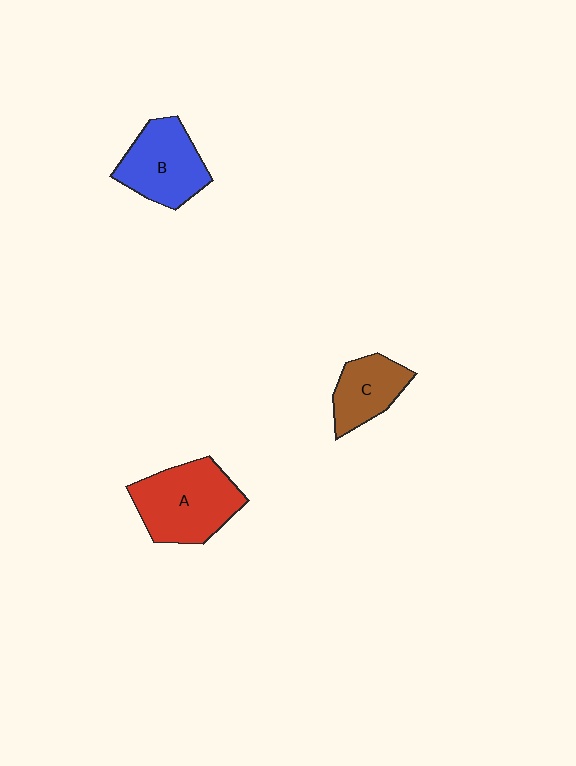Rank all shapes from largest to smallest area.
From largest to smallest: A (red), B (blue), C (brown).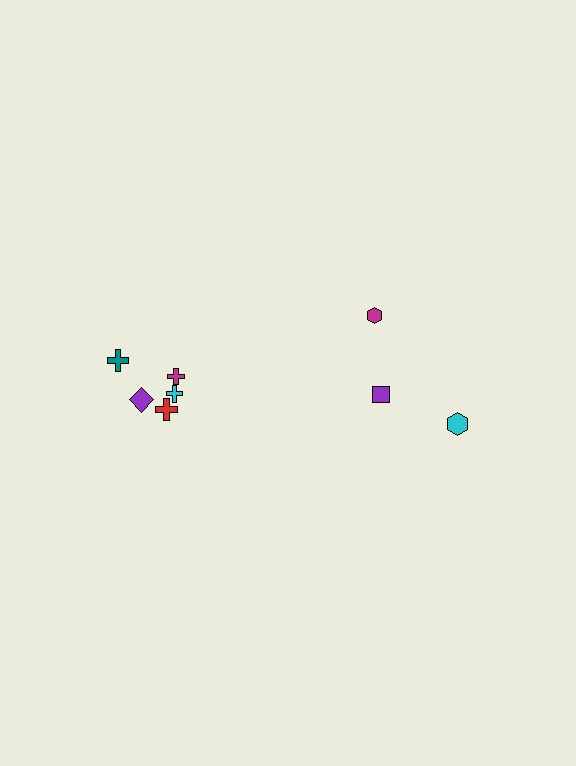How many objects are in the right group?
There are 3 objects.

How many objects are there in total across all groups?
There are 8 objects.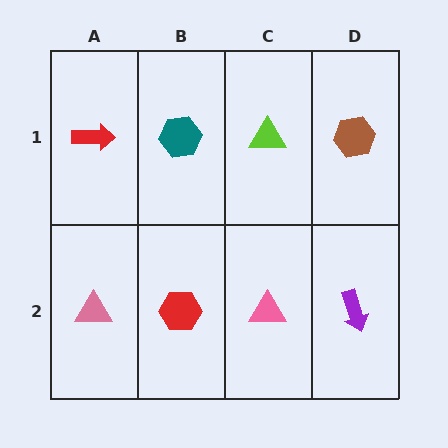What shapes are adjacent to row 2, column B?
A teal hexagon (row 1, column B), a pink triangle (row 2, column A), a pink triangle (row 2, column C).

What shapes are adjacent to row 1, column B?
A red hexagon (row 2, column B), a red arrow (row 1, column A), a lime triangle (row 1, column C).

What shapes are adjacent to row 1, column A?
A pink triangle (row 2, column A), a teal hexagon (row 1, column B).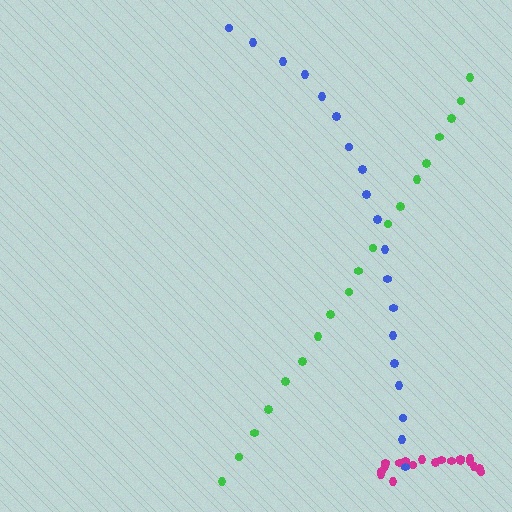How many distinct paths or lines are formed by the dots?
There are 3 distinct paths.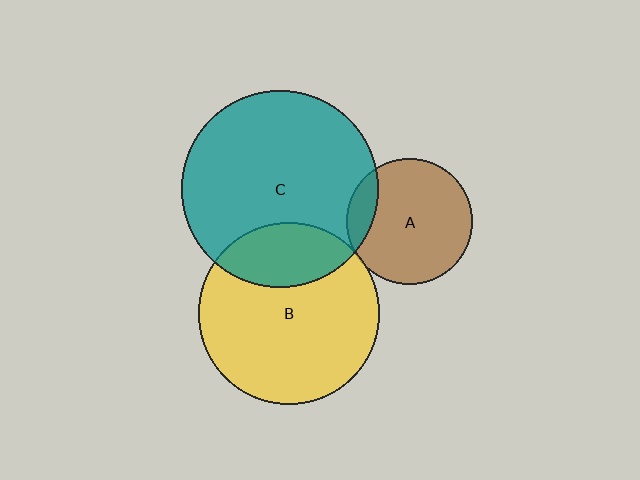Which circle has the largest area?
Circle C (teal).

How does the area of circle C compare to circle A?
Approximately 2.4 times.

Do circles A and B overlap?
Yes.